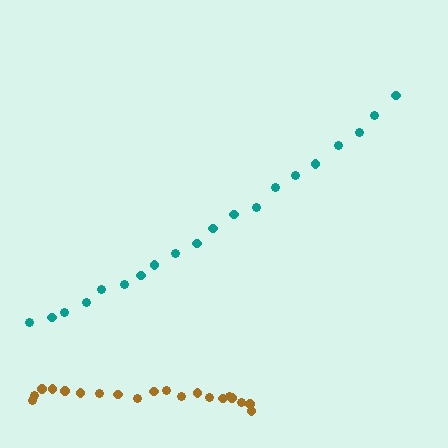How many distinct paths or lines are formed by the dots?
There are 2 distinct paths.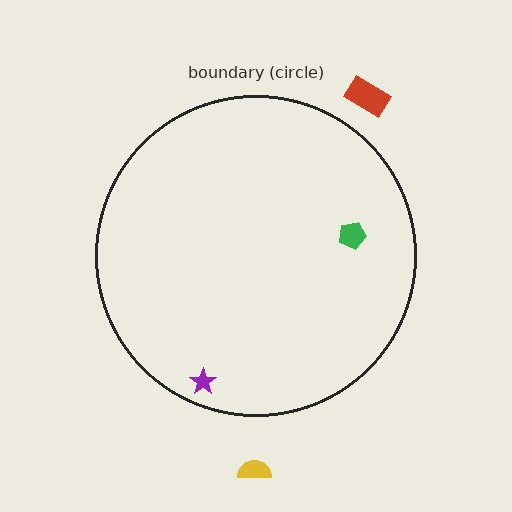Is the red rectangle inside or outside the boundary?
Outside.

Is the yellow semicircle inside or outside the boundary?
Outside.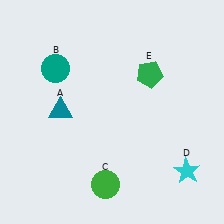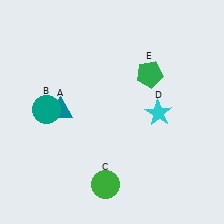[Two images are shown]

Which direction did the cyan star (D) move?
The cyan star (D) moved up.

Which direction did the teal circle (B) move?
The teal circle (B) moved down.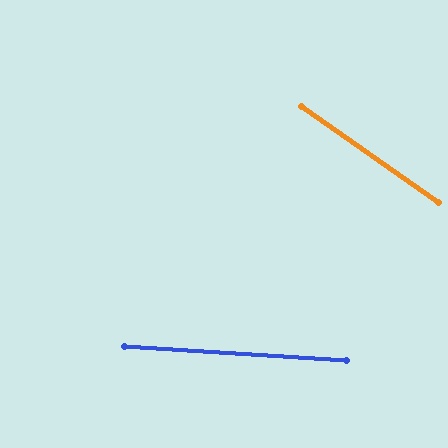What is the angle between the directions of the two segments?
Approximately 31 degrees.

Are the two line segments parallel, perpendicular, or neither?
Neither parallel nor perpendicular — they differ by about 31°.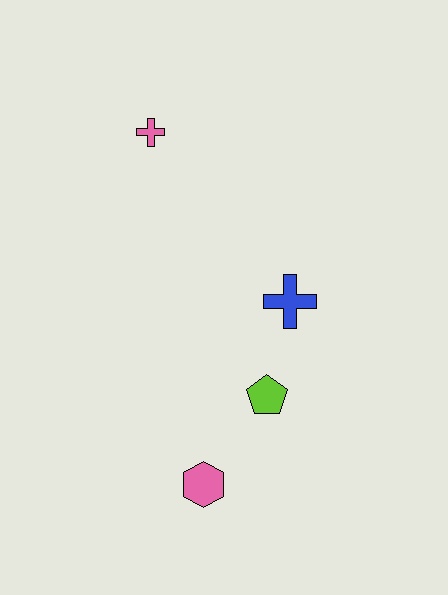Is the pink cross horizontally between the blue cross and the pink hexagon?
No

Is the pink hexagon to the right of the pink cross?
Yes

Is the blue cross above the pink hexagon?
Yes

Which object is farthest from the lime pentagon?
The pink cross is farthest from the lime pentagon.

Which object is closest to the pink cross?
The blue cross is closest to the pink cross.